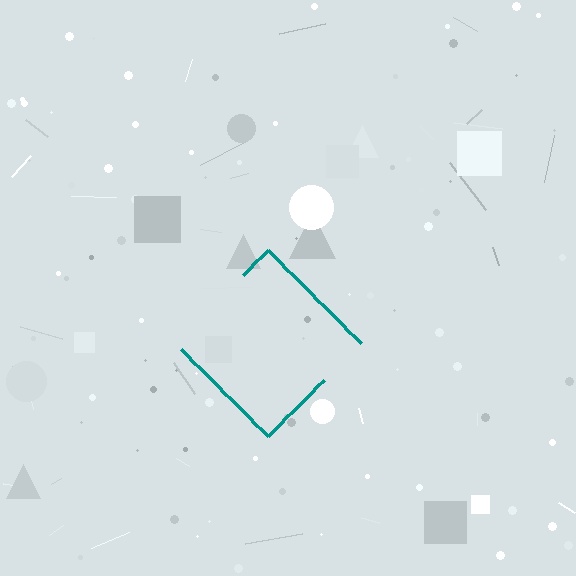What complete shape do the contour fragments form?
The contour fragments form a diamond.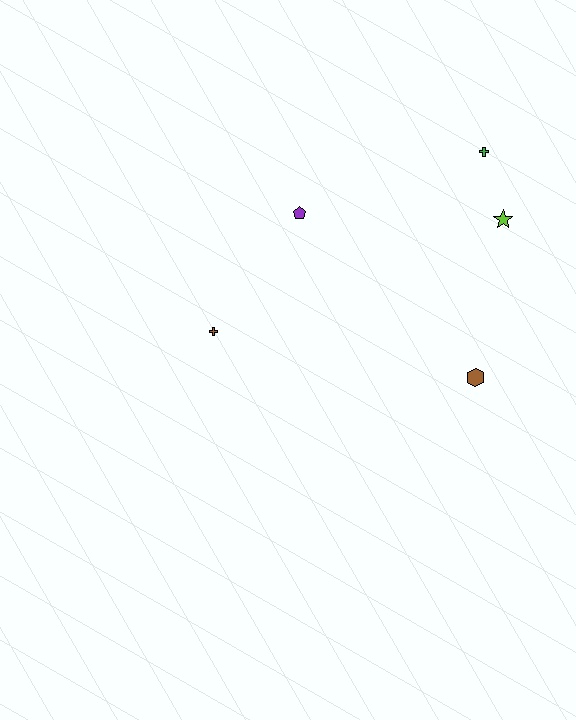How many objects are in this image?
There are 5 objects.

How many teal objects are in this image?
There are no teal objects.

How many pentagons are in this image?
There is 1 pentagon.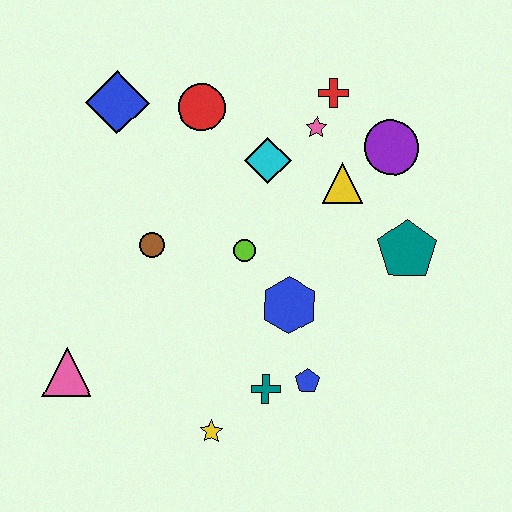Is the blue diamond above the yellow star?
Yes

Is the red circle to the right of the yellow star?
No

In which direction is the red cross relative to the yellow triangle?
The red cross is above the yellow triangle.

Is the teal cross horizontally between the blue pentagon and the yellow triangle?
No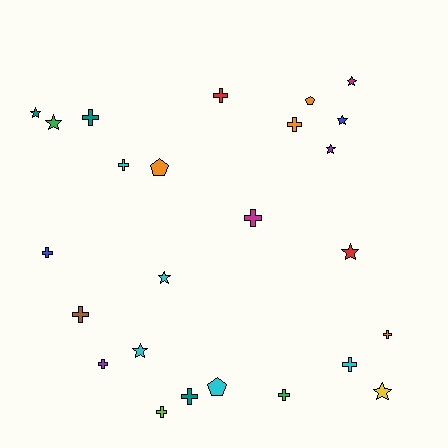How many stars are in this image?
There are 9 stars.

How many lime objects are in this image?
There is 1 lime object.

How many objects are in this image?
There are 25 objects.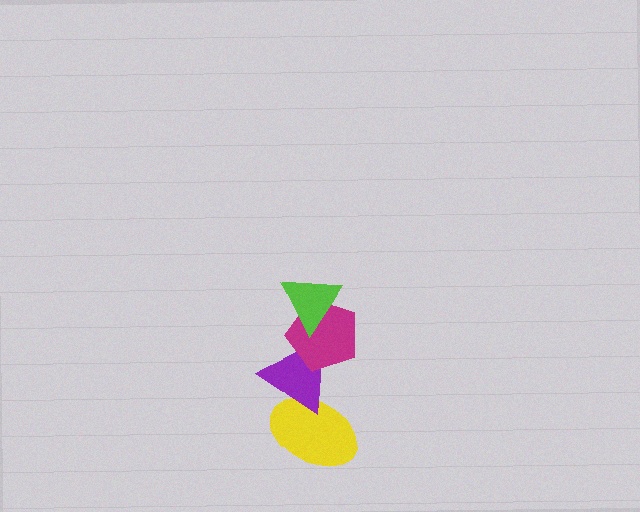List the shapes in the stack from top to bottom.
From top to bottom: the lime triangle, the magenta pentagon, the purple triangle, the yellow ellipse.